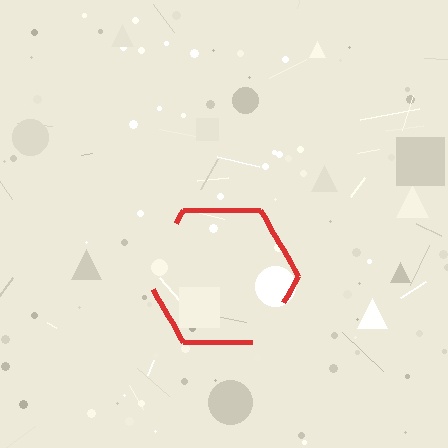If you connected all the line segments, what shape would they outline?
They would outline a hexagon.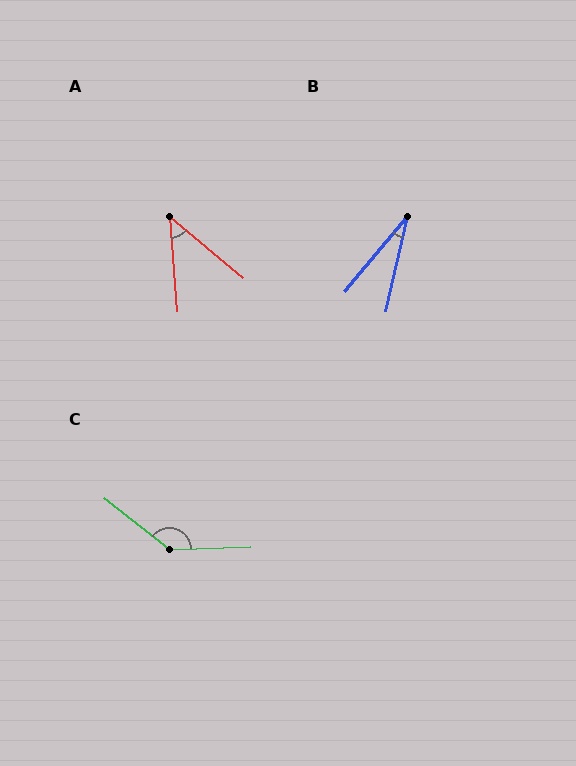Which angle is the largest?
C, at approximately 140 degrees.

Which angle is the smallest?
B, at approximately 27 degrees.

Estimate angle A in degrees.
Approximately 45 degrees.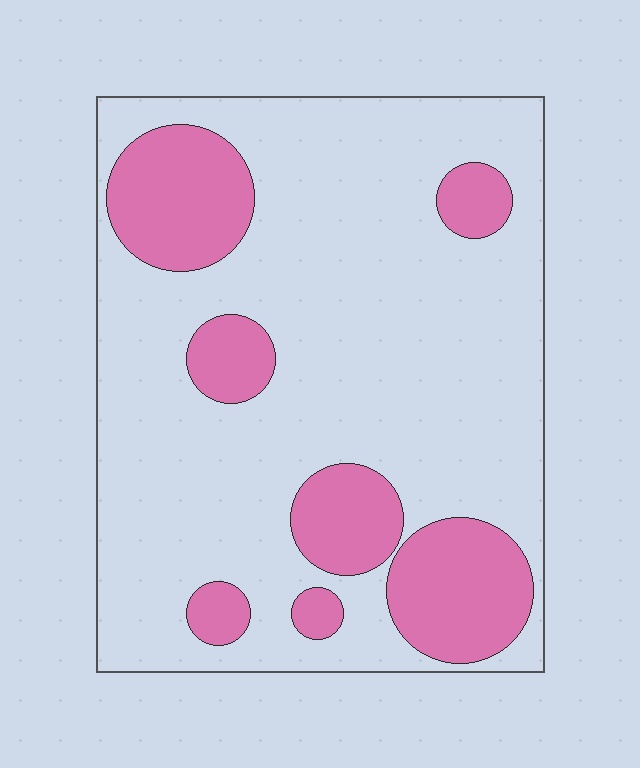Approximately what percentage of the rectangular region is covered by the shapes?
Approximately 25%.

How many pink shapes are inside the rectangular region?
7.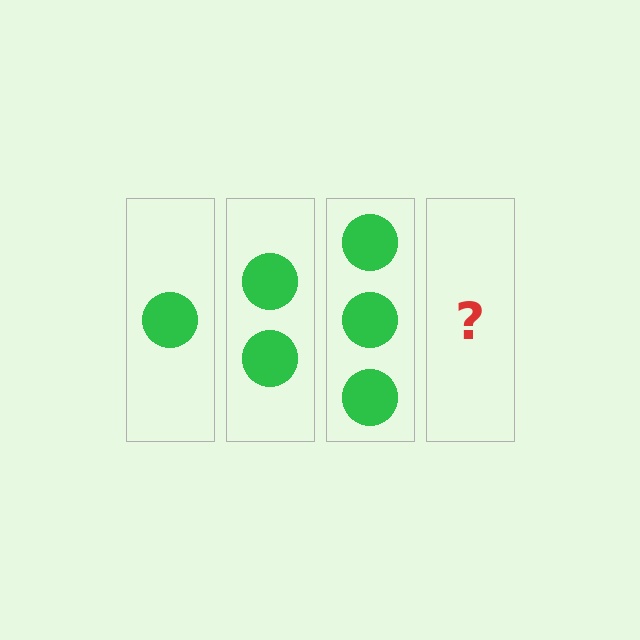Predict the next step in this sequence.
The next step is 4 circles.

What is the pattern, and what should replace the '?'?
The pattern is that each step adds one more circle. The '?' should be 4 circles.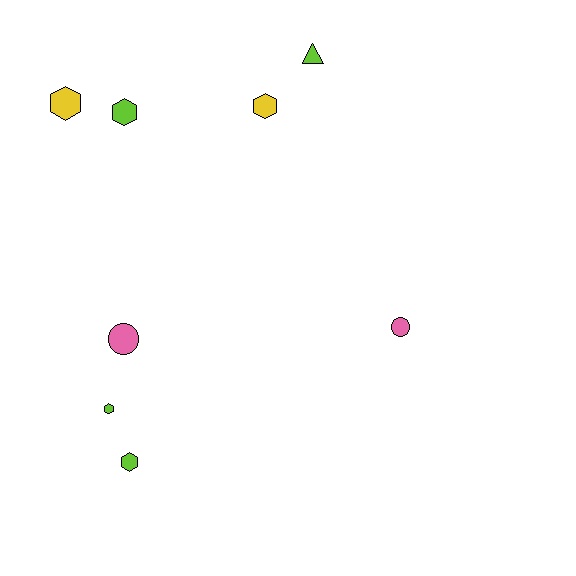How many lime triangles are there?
There is 1 lime triangle.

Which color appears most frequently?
Lime, with 4 objects.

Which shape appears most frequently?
Hexagon, with 5 objects.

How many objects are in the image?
There are 8 objects.